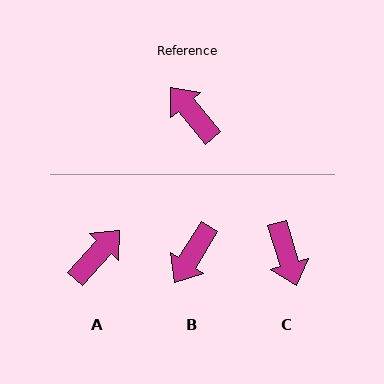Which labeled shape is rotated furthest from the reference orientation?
C, about 157 degrees away.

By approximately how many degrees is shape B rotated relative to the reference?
Approximately 108 degrees counter-clockwise.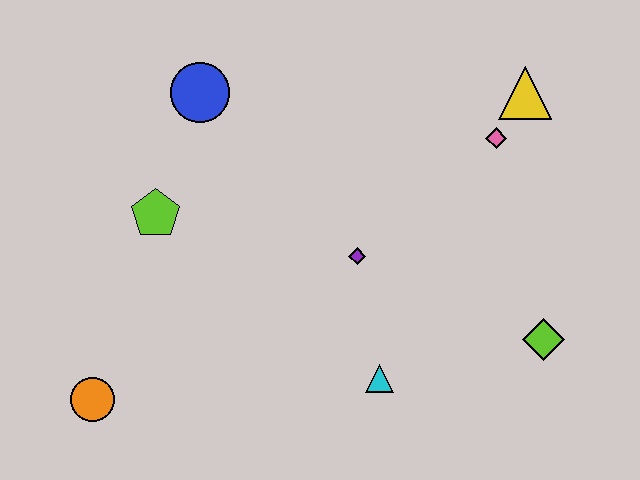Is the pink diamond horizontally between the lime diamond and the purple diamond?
Yes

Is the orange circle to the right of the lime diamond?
No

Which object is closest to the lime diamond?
The cyan triangle is closest to the lime diamond.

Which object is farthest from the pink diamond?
The orange circle is farthest from the pink diamond.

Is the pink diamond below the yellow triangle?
Yes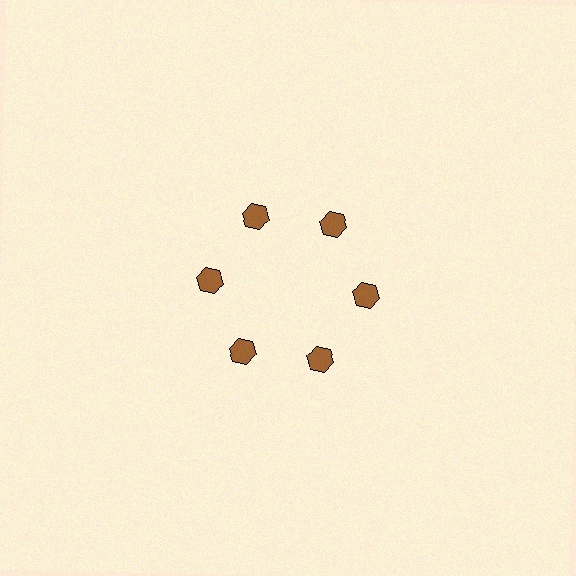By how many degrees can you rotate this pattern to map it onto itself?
The pattern maps onto itself every 60 degrees of rotation.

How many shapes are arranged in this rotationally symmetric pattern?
There are 6 shapes, arranged in 6 groups of 1.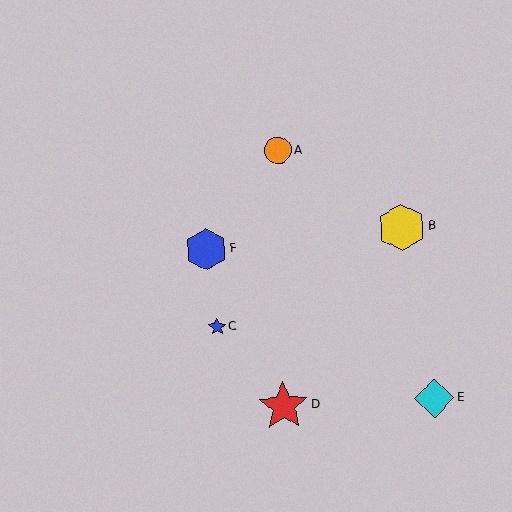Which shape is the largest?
The red star (labeled D) is the largest.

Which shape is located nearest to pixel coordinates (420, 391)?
The cyan diamond (labeled E) at (434, 398) is nearest to that location.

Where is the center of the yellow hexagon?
The center of the yellow hexagon is at (402, 227).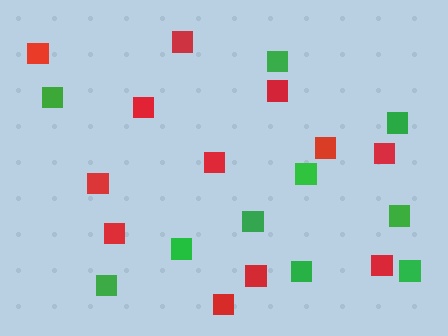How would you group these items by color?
There are 2 groups: one group of red squares (12) and one group of green squares (10).